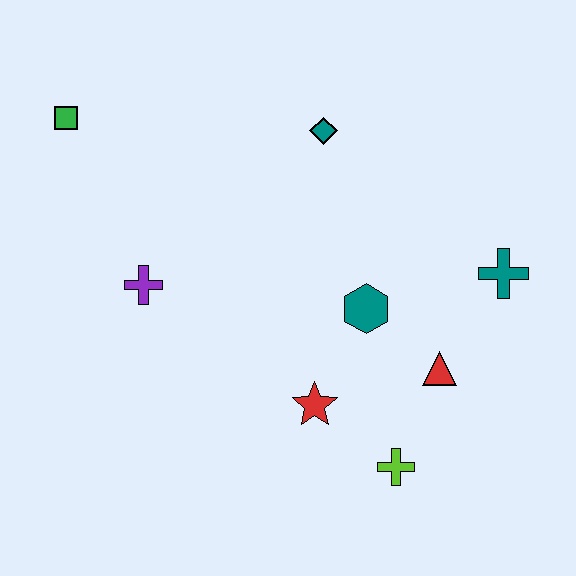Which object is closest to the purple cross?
The green square is closest to the purple cross.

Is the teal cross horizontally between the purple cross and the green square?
No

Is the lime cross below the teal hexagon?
Yes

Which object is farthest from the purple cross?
The teal cross is farthest from the purple cross.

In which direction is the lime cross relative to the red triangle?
The lime cross is below the red triangle.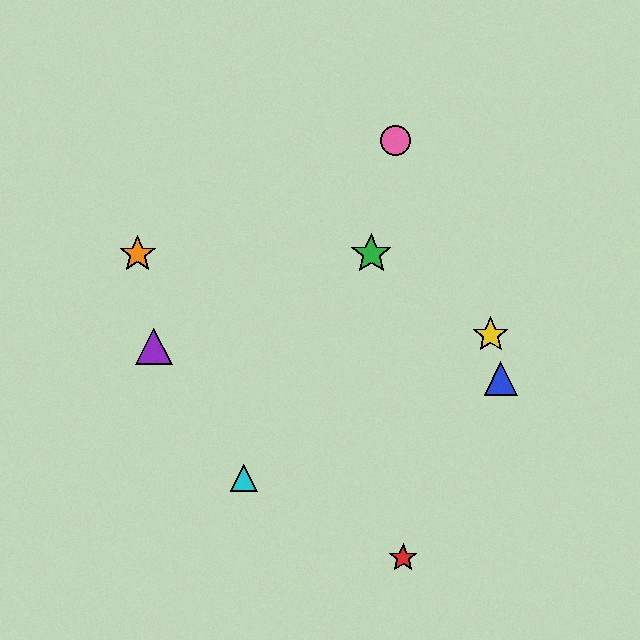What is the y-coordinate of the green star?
The green star is at y≈254.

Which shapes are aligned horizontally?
The green star, the orange star are aligned horizontally.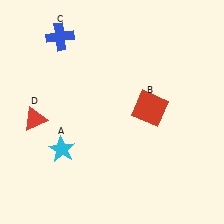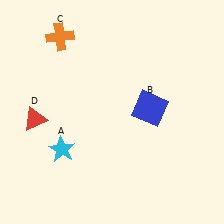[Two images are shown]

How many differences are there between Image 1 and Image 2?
There are 2 differences between the two images.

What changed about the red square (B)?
In Image 1, B is red. In Image 2, it changed to blue.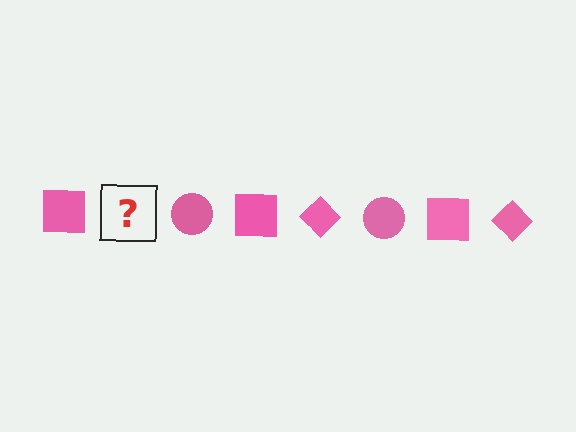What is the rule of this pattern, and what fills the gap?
The rule is that the pattern cycles through square, diamond, circle shapes in pink. The gap should be filled with a pink diamond.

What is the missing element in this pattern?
The missing element is a pink diamond.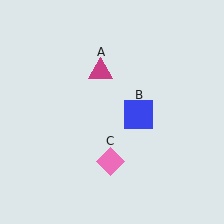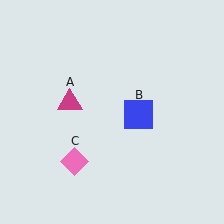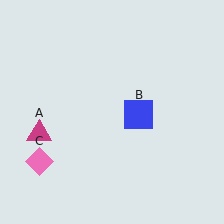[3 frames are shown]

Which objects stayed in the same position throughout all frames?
Blue square (object B) remained stationary.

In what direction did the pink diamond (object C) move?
The pink diamond (object C) moved left.